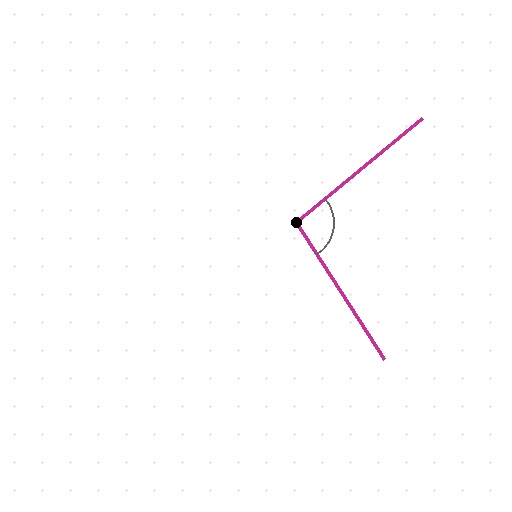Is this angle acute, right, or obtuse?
It is obtuse.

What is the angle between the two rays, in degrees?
Approximately 97 degrees.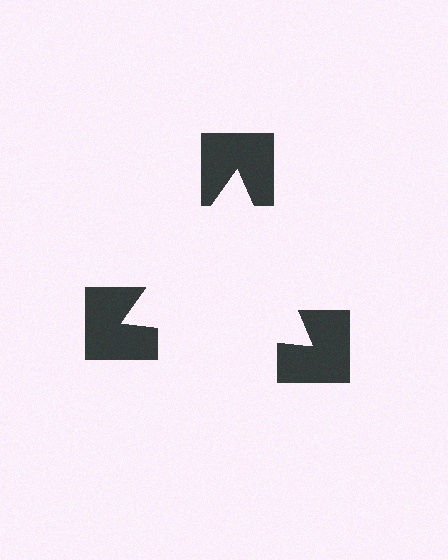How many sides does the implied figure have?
3 sides.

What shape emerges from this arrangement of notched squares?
An illusory triangle — its edges are inferred from the aligned wedge cuts in the notched squares, not physically drawn.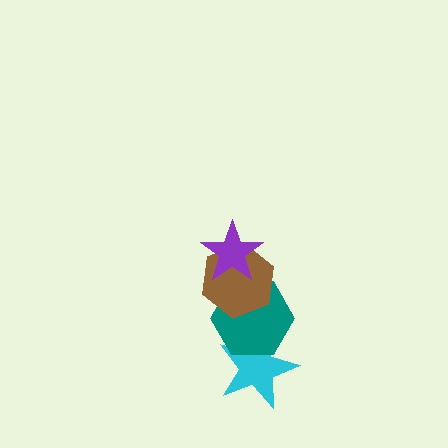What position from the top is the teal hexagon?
The teal hexagon is 3rd from the top.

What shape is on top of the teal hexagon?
The brown hexagon is on top of the teal hexagon.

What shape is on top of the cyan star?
The teal hexagon is on top of the cyan star.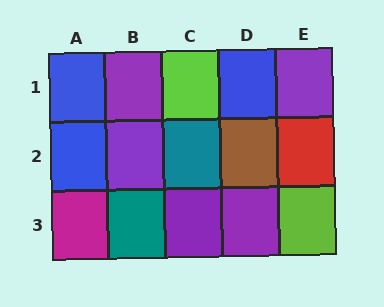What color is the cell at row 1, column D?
Blue.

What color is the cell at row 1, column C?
Lime.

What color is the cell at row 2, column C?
Teal.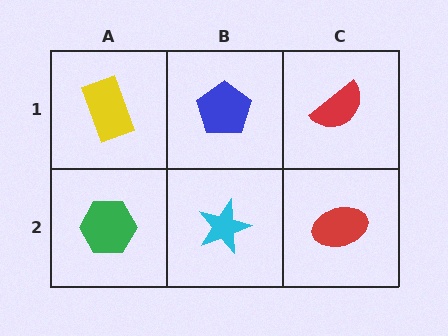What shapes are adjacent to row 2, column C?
A red semicircle (row 1, column C), a cyan star (row 2, column B).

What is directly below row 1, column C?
A red ellipse.